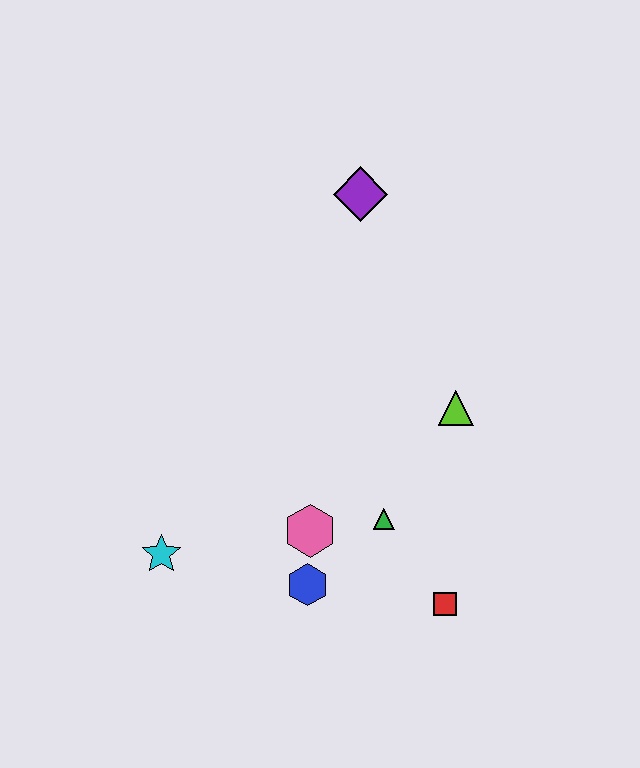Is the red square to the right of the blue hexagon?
Yes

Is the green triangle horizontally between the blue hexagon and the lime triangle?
Yes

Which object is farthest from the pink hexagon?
The purple diamond is farthest from the pink hexagon.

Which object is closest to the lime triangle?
The green triangle is closest to the lime triangle.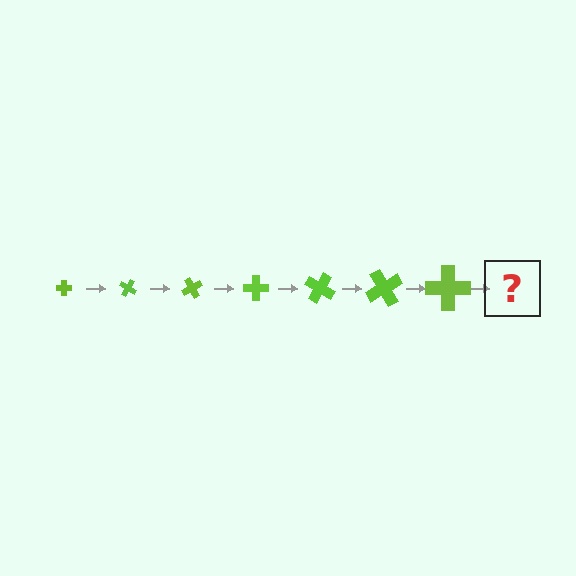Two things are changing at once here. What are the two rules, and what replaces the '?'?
The two rules are that the cross grows larger each step and it rotates 30 degrees each step. The '?' should be a cross, larger than the previous one and rotated 210 degrees from the start.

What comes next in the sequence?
The next element should be a cross, larger than the previous one and rotated 210 degrees from the start.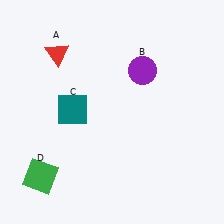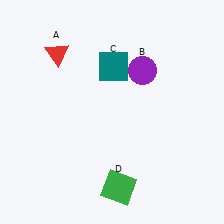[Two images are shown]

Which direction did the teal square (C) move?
The teal square (C) moved up.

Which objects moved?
The objects that moved are: the teal square (C), the green square (D).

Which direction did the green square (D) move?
The green square (D) moved right.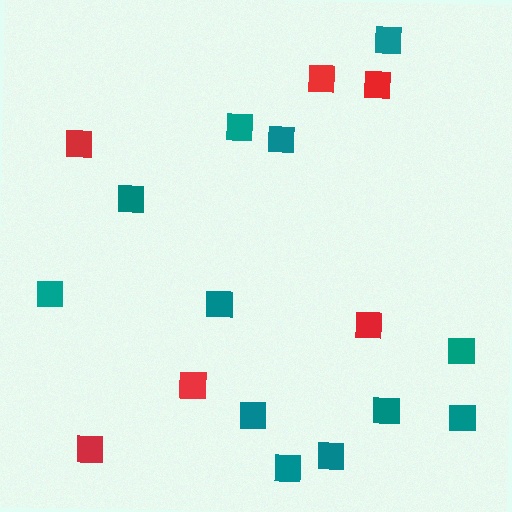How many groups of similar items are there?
There are 2 groups: one group of teal squares (12) and one group of red squares (6).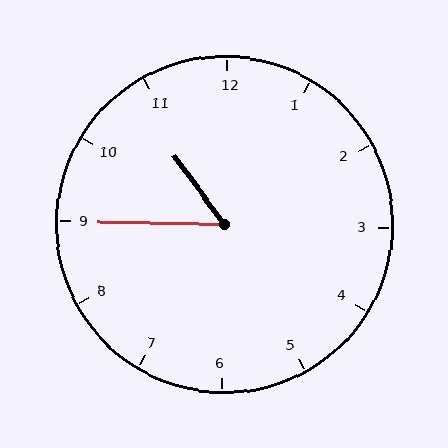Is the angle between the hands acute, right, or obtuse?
It is acute.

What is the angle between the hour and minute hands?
Approximately 52 degrees.